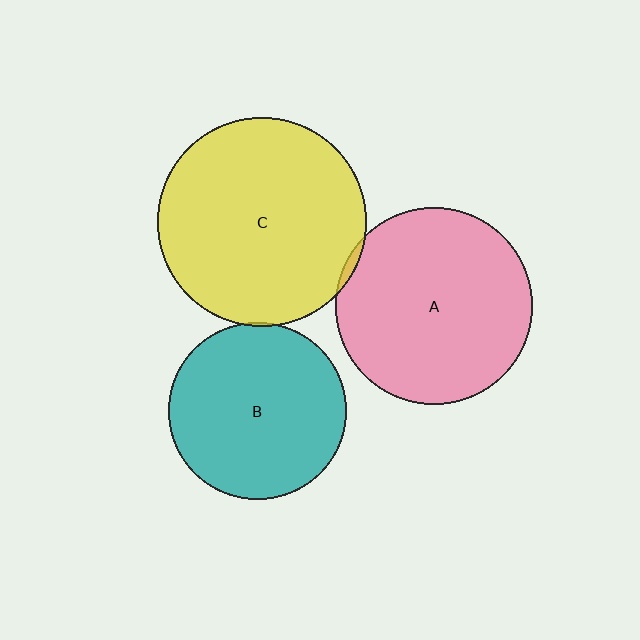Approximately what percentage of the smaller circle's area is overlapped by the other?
Approximately 5%.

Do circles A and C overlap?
Yes.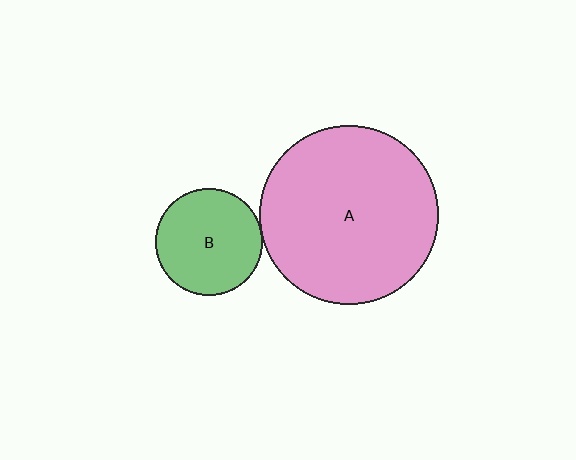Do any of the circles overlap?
No, none of the circles overlap.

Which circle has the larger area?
Circle A (pink).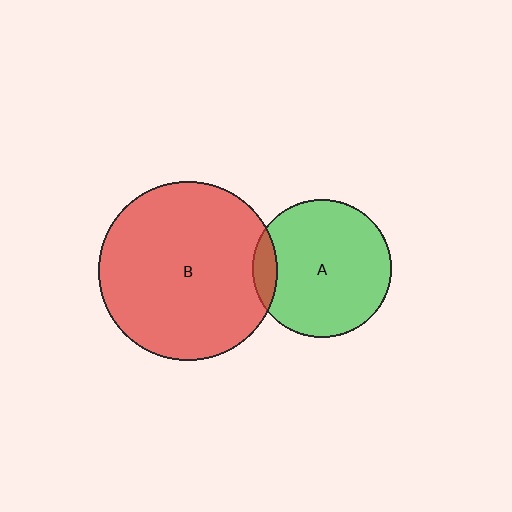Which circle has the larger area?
Circle B (red).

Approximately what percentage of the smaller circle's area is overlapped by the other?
Approximately 10%.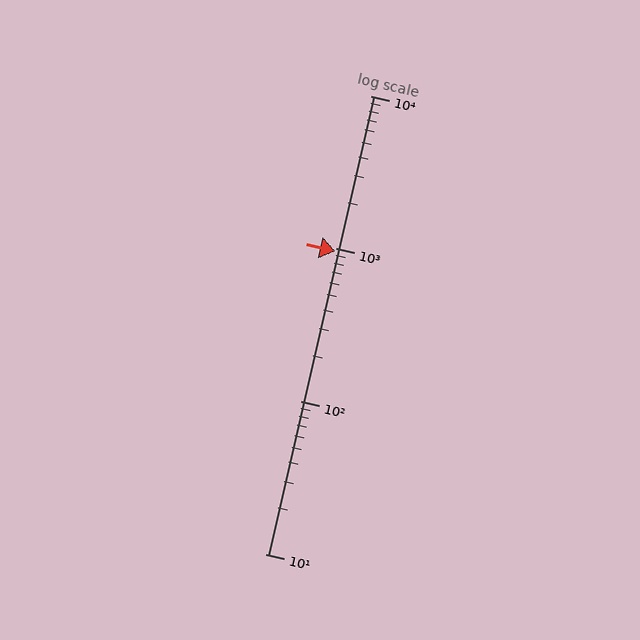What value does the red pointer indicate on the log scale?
The pointer indicates approximately 960.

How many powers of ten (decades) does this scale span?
The scale spans 3 decades, from 10 to 10000.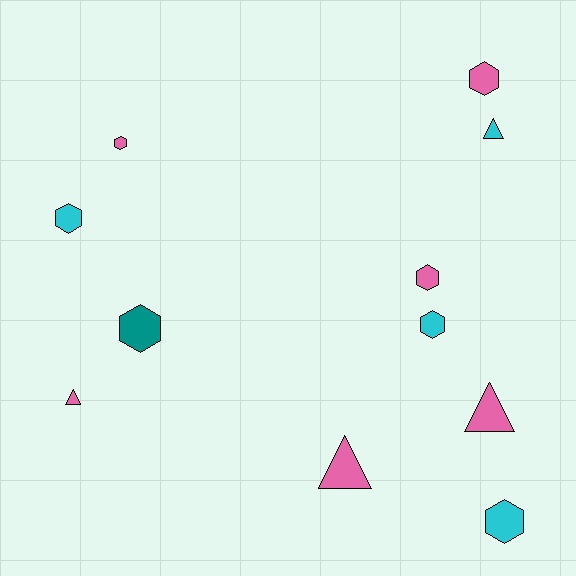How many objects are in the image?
There are 11 objects.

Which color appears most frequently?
Pink, with 6 objects.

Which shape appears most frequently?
Hexagon, with 7 objects.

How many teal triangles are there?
There are no teal triangles.